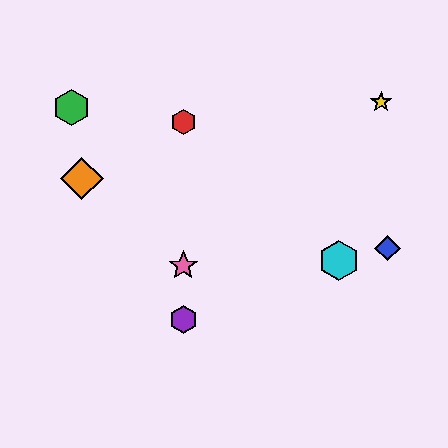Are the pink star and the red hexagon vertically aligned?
Yes, both are at x≈183.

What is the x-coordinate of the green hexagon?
The green hexagon is at x≈72.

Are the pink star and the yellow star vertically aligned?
No, the pink star is at x≈183 and the yellow star is at x≈381.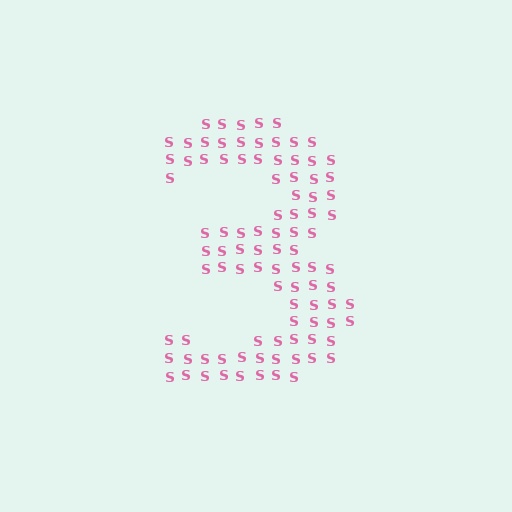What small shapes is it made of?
It is made of small letter S's.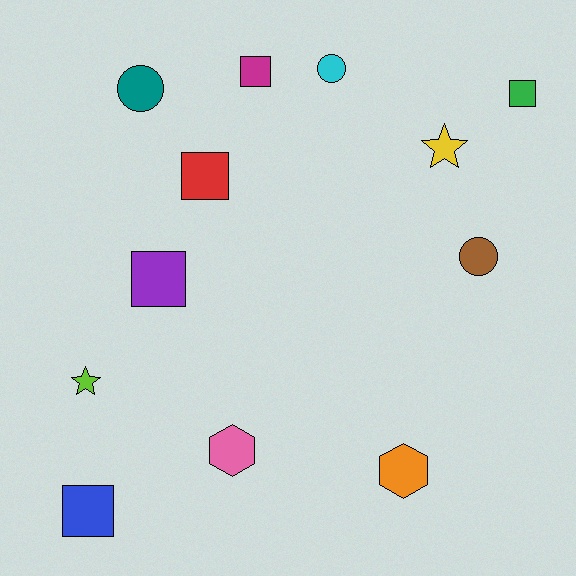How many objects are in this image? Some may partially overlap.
There are 12 objects.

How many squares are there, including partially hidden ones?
There are 5 squares.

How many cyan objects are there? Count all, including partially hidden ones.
There is 1 cyan object.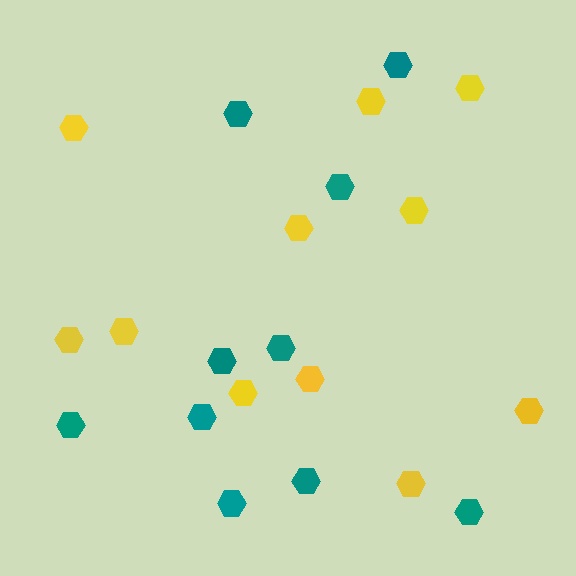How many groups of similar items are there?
There are 2 groups: one group of teal hexagons (10) and one group of yellow hexagons (11).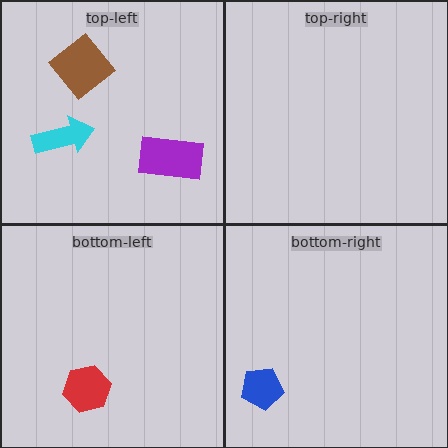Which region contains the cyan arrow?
The top-left region.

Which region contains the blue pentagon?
The bottom-right region.